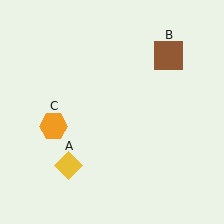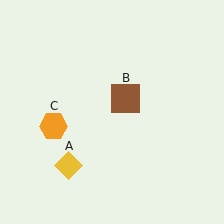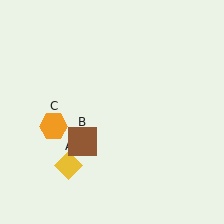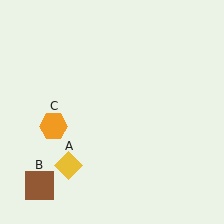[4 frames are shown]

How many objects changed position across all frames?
1 object changed position: brown square (object B).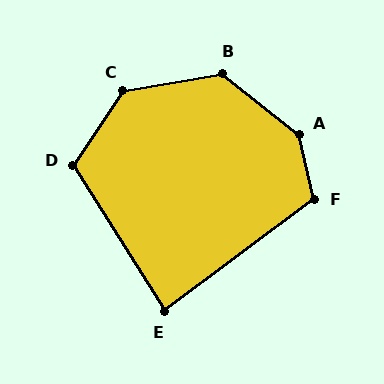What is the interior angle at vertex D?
Approximately 114 degrees (obtuse).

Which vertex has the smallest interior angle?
E, at approximately 85 degrees.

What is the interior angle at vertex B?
Approximately 132 degrees (obtuse).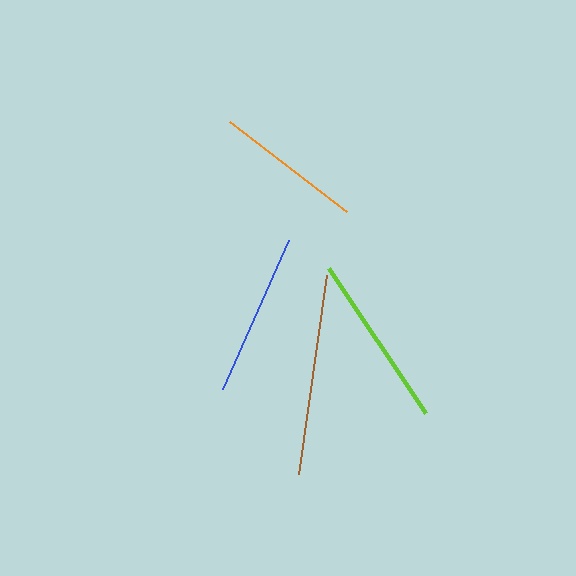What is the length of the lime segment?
The lime segment is approximately 175 pixels long.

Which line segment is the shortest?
The orange line is the shortest at approximately 148 pixels.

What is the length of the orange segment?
The orange segment is approximately 148 pixels long.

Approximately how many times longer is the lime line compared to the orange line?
The lime line is approximately 1.2 times the length of the orange line.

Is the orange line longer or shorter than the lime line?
The lime line is longer than the orange line.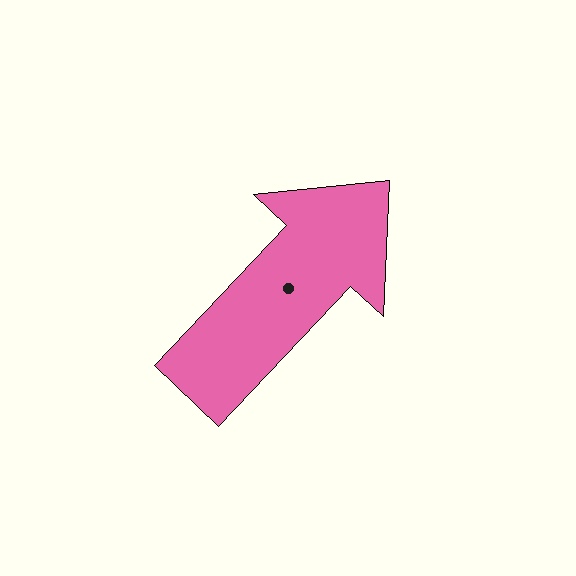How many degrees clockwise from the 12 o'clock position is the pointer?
Approximately 43 degrees.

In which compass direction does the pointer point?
Northeast.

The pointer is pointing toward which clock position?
Roughly 1 o'clock.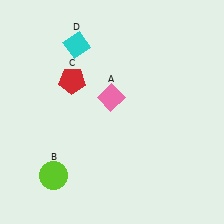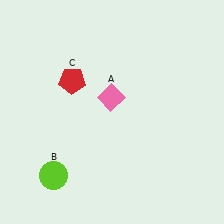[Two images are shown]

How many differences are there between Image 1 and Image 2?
There is 1 difference between the two images.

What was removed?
The cyan diamond (D) was removed in Image 2.